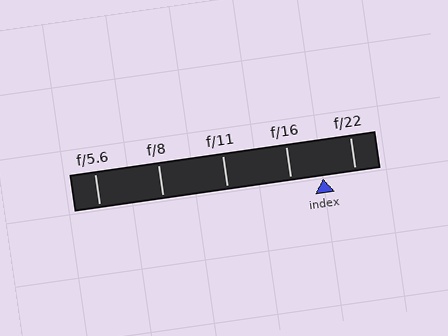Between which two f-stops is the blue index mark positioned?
The index mark is between f/16 and f/22.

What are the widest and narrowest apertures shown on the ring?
The widest aperture shown is f/5.6 and the narrowest is f/22.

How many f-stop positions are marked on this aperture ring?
There are 5 f-stop positions marked.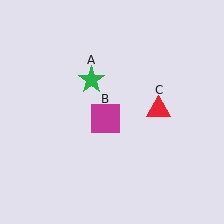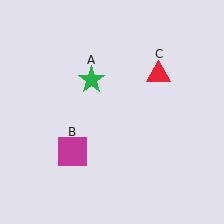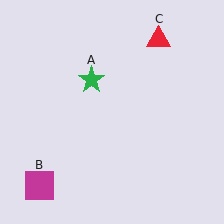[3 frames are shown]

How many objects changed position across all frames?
2 objects changed position: magenta square (object B), red triangle (object C).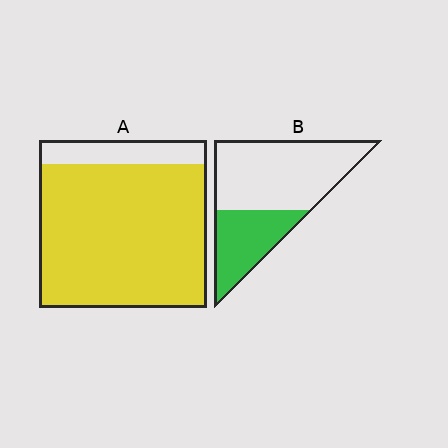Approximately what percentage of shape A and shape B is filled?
A is approximately 85% and B is approximately 35%.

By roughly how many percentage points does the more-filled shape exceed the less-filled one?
By roughly 50 percentage points (A over B).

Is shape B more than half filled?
No.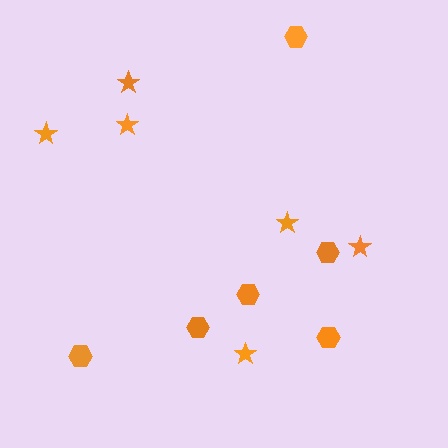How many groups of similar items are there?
There are 2 groups: one group of hexagons (6) and one group of stars (6).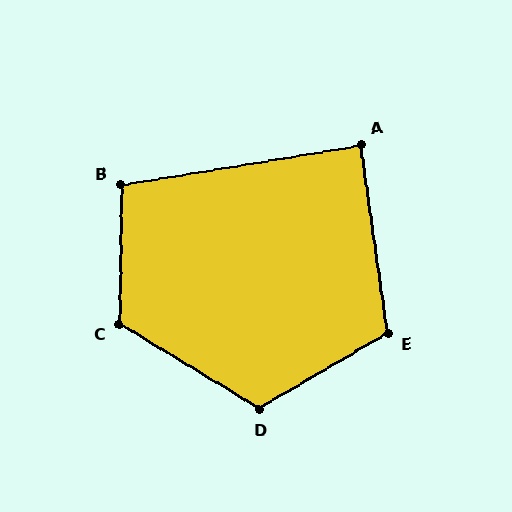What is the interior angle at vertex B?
Approximately 100 degrees (obtuse).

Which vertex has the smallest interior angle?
A, at approximately 89 degrees.